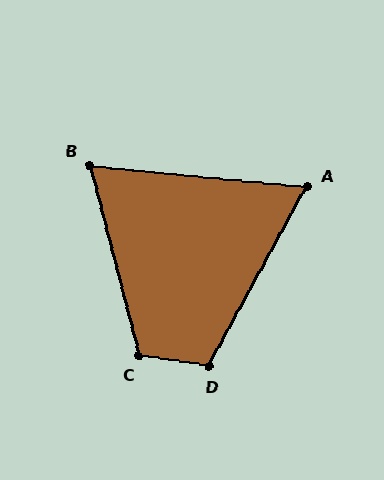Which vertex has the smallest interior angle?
A, at approximately 67 degrees.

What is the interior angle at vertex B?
Approximately 70 degrees (acute).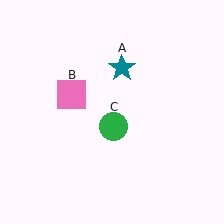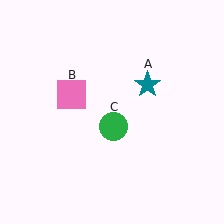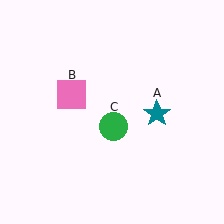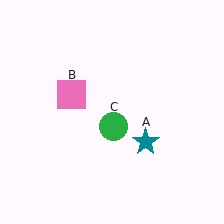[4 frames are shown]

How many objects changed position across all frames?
1 object changed position: teal star (object A).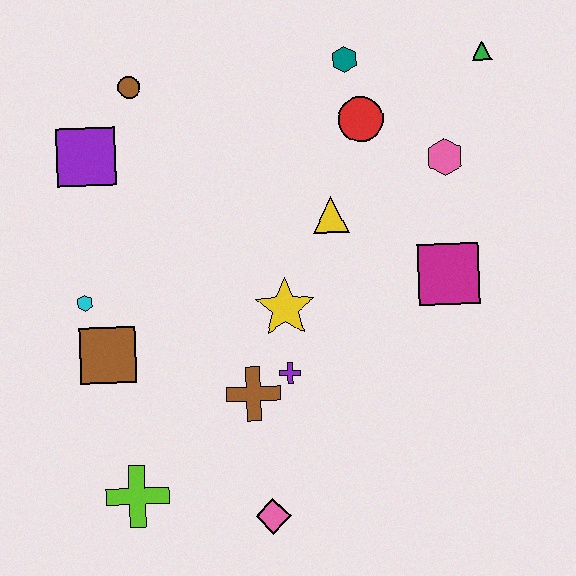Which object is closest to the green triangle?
The pink hexagon is closest to the green triangle.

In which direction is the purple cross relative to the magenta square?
The purple cross is to the left of the magenta square.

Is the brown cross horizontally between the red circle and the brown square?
Yes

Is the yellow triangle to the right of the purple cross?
Yes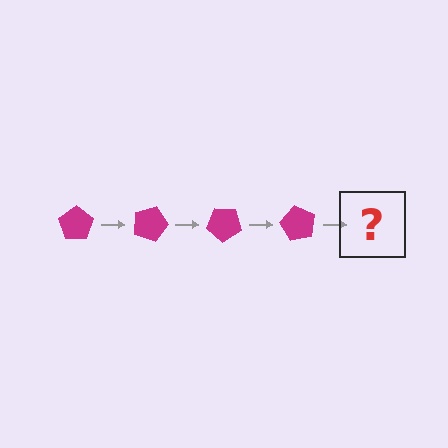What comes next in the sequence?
The next element should be a magenta pentagon rotated 80 degrees.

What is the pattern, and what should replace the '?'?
The pattern is that the pentagon rotates 20 degrees each step. The '?' should be a magenta pentagon rotated 80 degrees.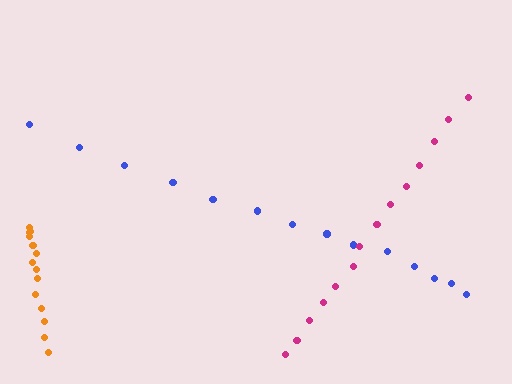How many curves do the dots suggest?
There are 3 distinct paths.